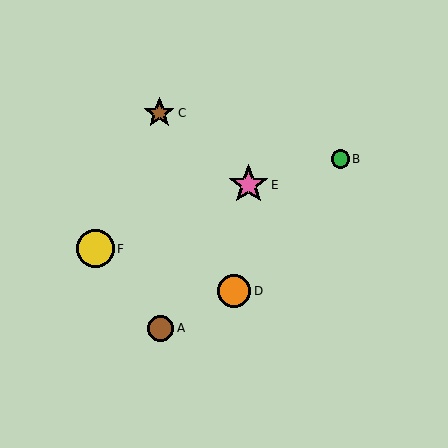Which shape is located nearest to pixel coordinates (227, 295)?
The orange circle (labeled D) at (234, 291) is nearest to that location.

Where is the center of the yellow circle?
The center of the yellow circle is at (96, 249).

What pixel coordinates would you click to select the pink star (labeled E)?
Click at (248, 185) to select the pink star E.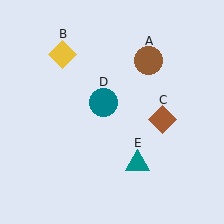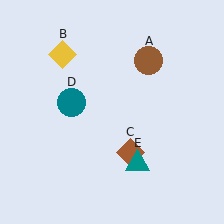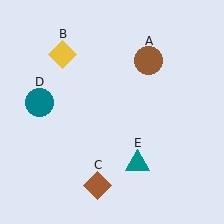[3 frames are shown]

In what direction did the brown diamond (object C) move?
The brown diamond (object C) moved down and to the left.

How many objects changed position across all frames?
2 objects changed position: brown diamond (object C), teal circle (object D).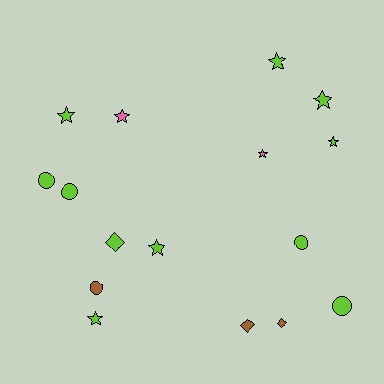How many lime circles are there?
There are 4 lime circles.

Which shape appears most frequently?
Star, with 8 objects.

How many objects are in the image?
There are 16 objects.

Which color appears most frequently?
Lime, with 11 objects.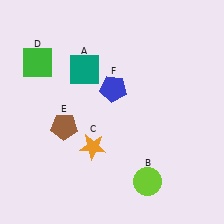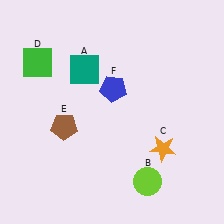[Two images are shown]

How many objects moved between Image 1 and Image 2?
1 object moved between the two images.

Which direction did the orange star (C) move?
The orange star (C) moved right.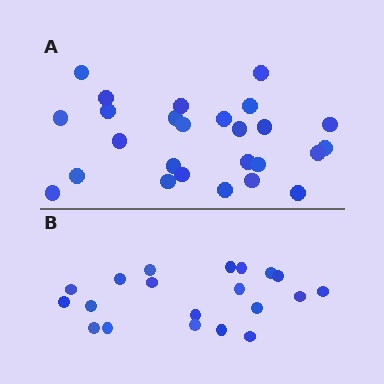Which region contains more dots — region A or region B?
Region A (the top region) has more dots.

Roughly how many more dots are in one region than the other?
Region A has about 6 more dots than region B.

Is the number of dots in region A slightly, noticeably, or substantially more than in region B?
Region A has noticeably more, but not dramatically so. The ratio is roughly 1.3 to 1.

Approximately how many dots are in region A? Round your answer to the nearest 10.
About 30 dots. (The exact count is 26, which rounds to 30.)